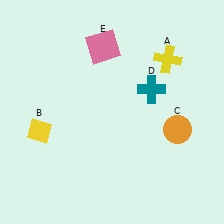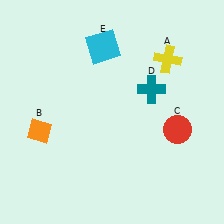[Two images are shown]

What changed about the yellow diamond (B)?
In Image 1, B is yellow. In Image 2, it changed to orange.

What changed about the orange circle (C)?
In Image 1, C is orange. In Image 2, it changed to red.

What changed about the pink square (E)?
In Image 1, E is pink. In Image 2, it changed to cyan.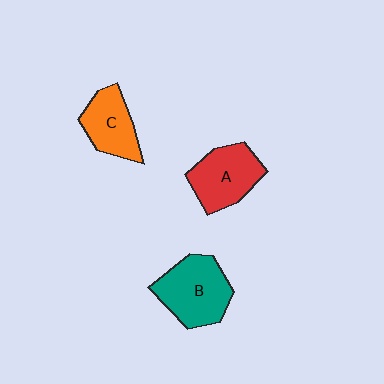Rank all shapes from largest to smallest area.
From largest to smallest: B (teal), A (red), C (orange).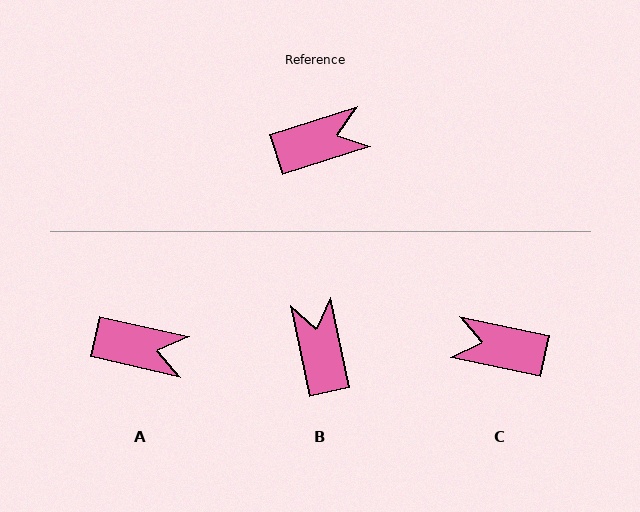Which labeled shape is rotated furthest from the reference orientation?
C, about 150 degrees away.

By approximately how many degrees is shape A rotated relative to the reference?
Approximately 31 degrees clockwise.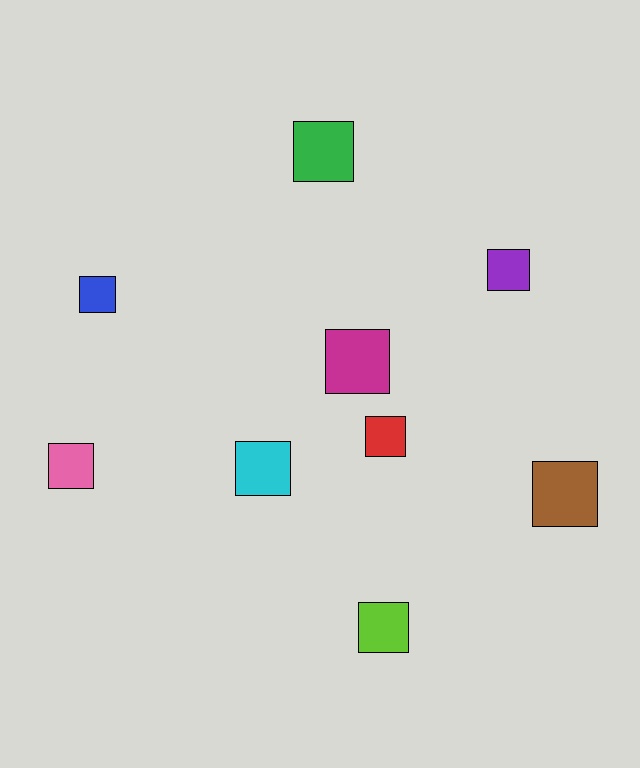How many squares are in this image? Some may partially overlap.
There are 9 squares.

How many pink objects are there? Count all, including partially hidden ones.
There is 1 pink object.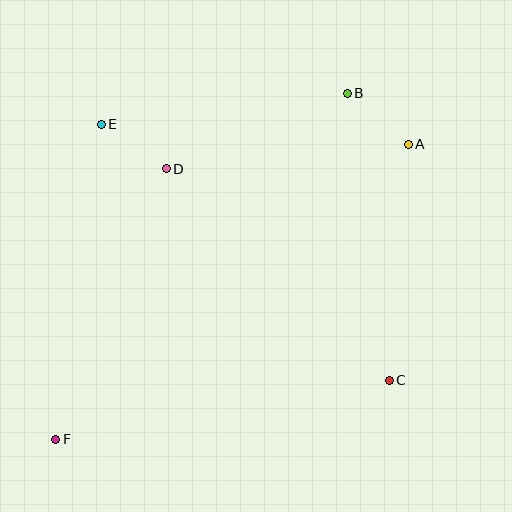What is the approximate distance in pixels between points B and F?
The distance between B and F is approximately 452 pixels.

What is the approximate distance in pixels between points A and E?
The distance between A and E is approximately 308 pixels.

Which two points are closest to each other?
Points D and E are closest to each other.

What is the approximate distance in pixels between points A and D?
The distance between A and D is approximately 243 pixels.